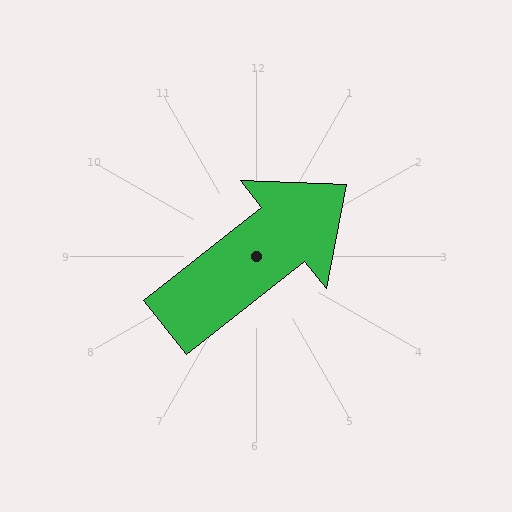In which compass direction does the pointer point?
Northeast.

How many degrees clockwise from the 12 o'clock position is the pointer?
Approximately 52 degrees.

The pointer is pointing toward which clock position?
Roughly 2 o'clock.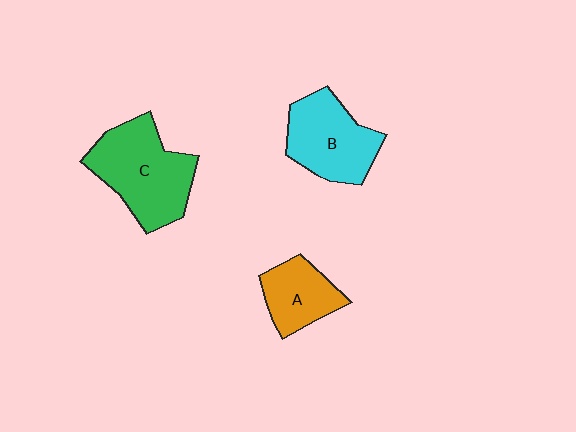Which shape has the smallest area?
Shape A (orange).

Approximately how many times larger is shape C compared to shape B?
Approximately 1.2 times.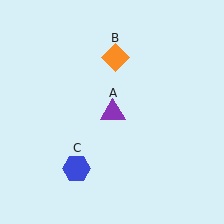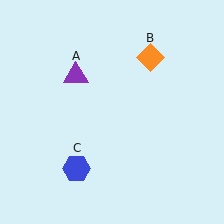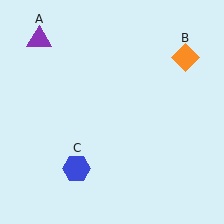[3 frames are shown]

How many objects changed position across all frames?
2 objects changed position: purple triangle (object A), orange diamond (object B).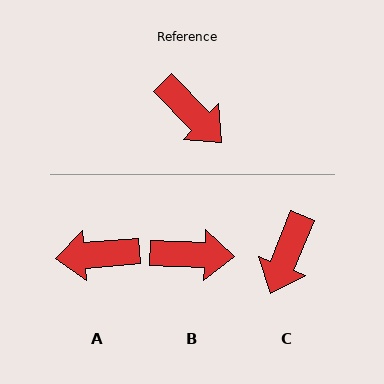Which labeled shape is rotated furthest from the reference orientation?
A, about 130 degrees away.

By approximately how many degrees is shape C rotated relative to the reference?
Approximately 67 degrees clockwise.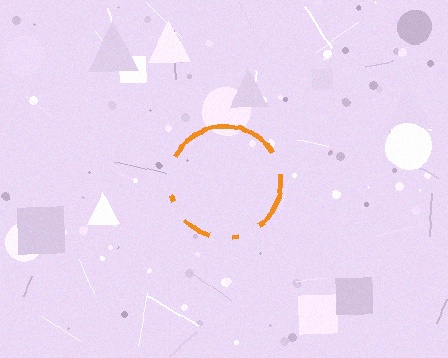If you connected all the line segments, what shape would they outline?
They would outline a circle.